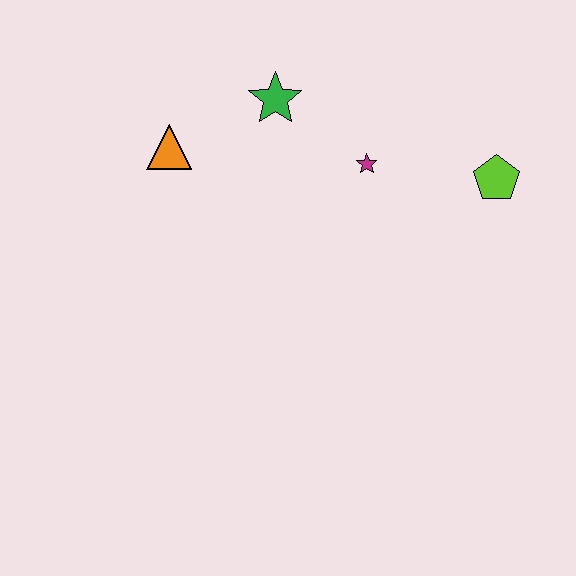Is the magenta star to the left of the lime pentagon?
Yes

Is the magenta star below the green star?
Yes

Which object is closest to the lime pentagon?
The magenta star is closest to the lime pentagon.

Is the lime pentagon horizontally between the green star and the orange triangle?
No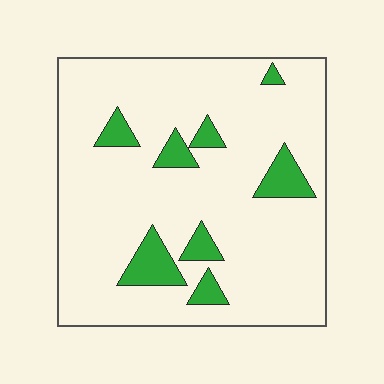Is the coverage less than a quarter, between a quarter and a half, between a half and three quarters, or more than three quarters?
Less than a quarter.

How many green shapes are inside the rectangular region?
8.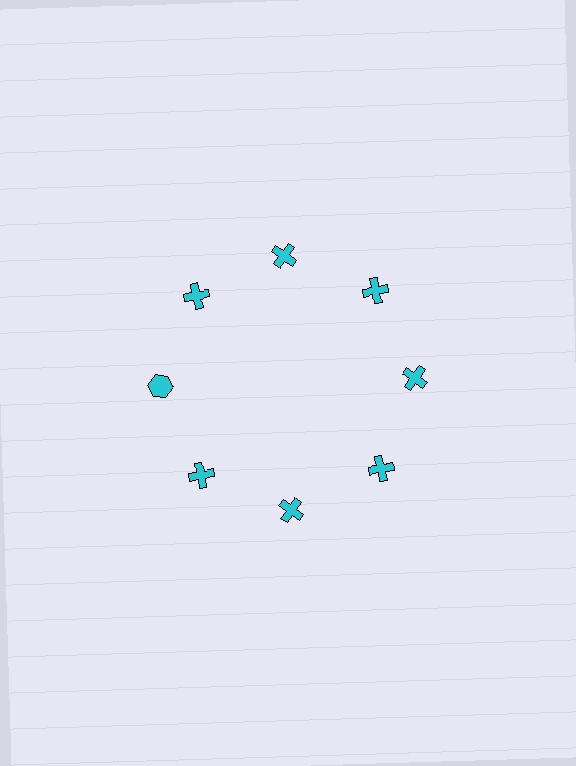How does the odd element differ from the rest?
It has a different shape: hexagon instead of cross.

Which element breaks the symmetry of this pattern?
The cyan hexagon at roughly the 9 o'clock position breaks the symmetry. All other shapes are cyan crosses.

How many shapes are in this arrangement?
There are 8 shapes arranged in a ring pattern.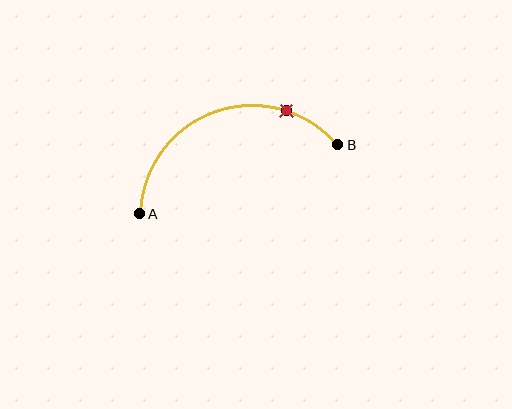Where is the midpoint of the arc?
The arc midpoint is the point on the curve farthest from the straight line joining A and B. It sits above that line.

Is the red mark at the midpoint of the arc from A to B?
No. The red mark lies on the arc but is closer to endpoint B. The arc midpoint would be at the point on the curve equidistant along the arc from both A and B.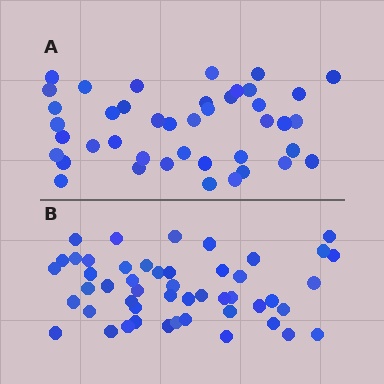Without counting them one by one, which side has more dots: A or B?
Region B (the bottom region) has more dots.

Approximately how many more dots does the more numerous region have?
Region B has roughly 8 or so more dots than region A.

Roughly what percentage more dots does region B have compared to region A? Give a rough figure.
About 15% more.